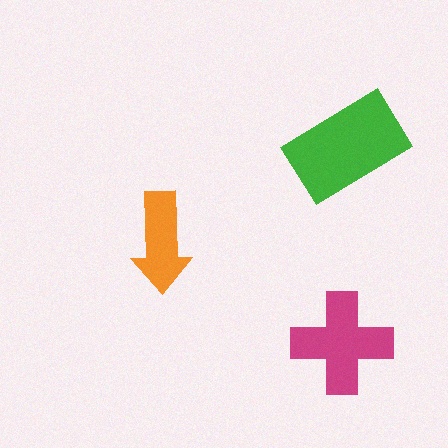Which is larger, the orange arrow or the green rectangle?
The green rectangle.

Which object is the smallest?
The orange arrow.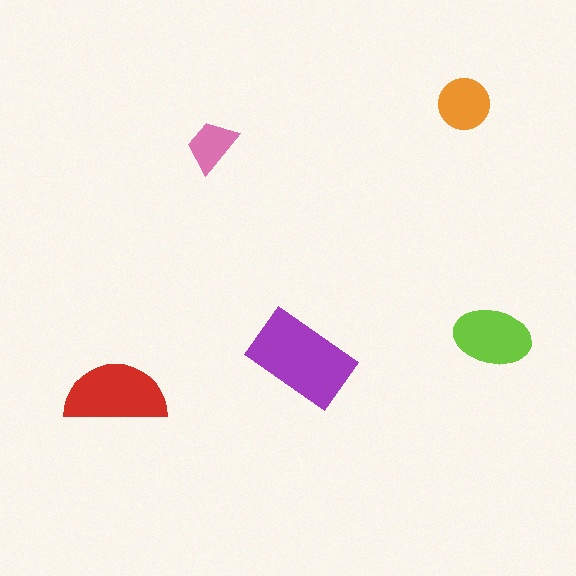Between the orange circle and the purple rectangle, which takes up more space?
The purple rectangle.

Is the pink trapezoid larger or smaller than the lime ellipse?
Smaller.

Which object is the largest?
The purple rectangle.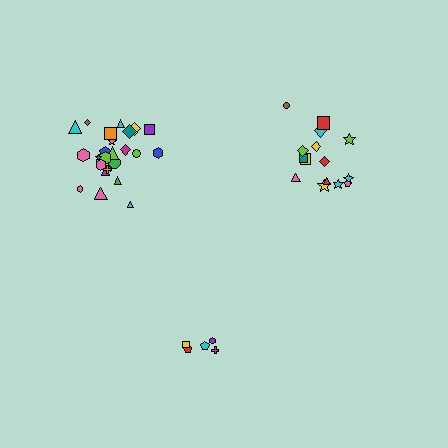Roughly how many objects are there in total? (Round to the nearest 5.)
Roughly 45 objects in total.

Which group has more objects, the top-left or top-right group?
The top-left group.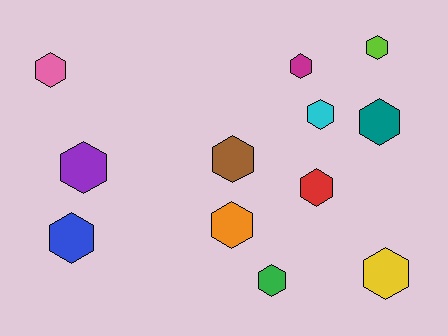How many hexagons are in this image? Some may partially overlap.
There are 12 hexagons.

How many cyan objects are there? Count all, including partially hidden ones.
There is 1 cyan object.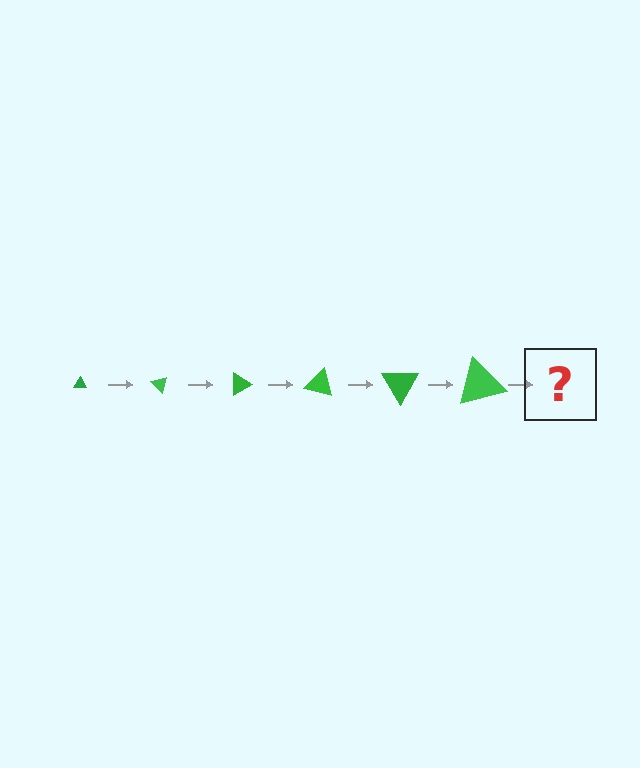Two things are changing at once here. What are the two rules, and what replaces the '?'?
The two rules are that the triangle grows larger each step and it rotates 45 degrees each step. The '?' should be a triangle, larger than the previous one and rotated 270 degrees from the start.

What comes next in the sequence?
The next element should be a triangle, larger than the previous one and rotated 270 degrees from the start.